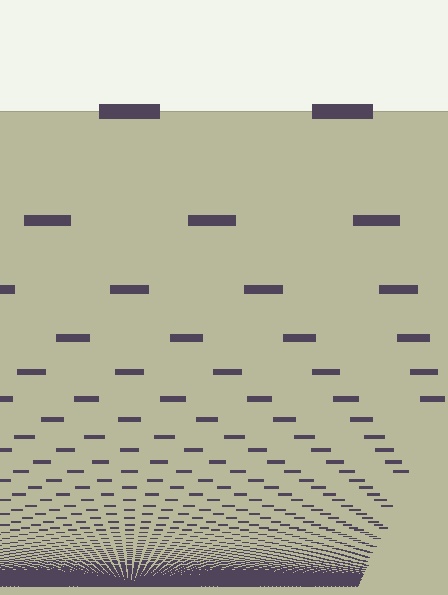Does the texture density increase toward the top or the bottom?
Density increases toward the bottom.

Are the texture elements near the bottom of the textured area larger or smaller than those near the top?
Smaller. The gradient is inverted — elements near the bottom are smaller and denser.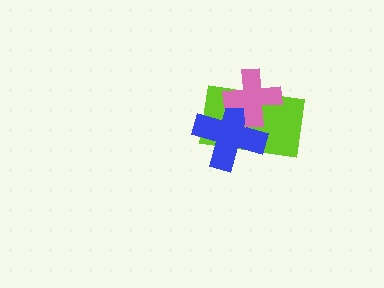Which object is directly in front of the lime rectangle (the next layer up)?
The blue cross is directly in front of the lime rectangle.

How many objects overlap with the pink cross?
2 objects overlap with the pink cross.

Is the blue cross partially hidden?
Yes, it is partially covered by another shape.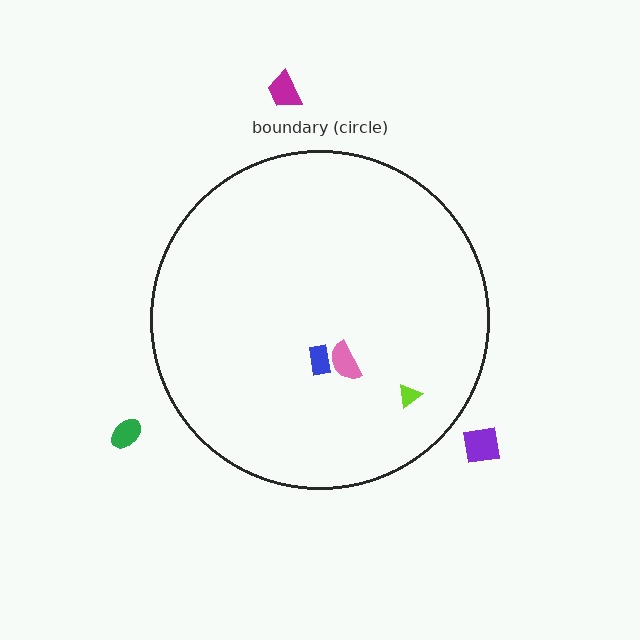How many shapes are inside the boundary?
3 inside, 3 outside.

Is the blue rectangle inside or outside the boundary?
Inside.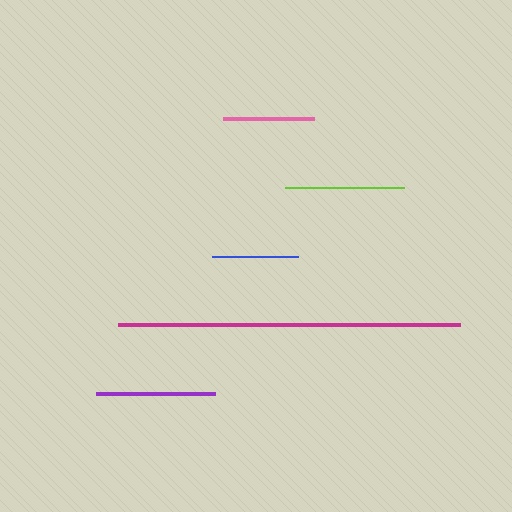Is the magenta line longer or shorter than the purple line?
The magenta line is longer than the purple line.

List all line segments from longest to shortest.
From longest to shortest: magenta, lime, purple, pink, blue.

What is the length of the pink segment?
The pink segment is approximately 91 pixels long.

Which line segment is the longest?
The magenta line is the longest at approximately 342 pixels.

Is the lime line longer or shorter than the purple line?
The lime line is longer than the purple line.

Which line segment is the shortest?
The blue line is the shortest at approximately 86 pixels.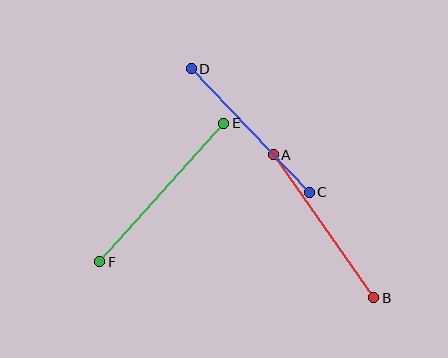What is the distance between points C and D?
The distance is approximately 170 pixels.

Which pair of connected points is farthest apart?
Points E and F are farthest apart.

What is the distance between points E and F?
The distance is approximately 186 pixels.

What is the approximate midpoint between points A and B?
The midpoint is at approximately (323, 226) pixels.